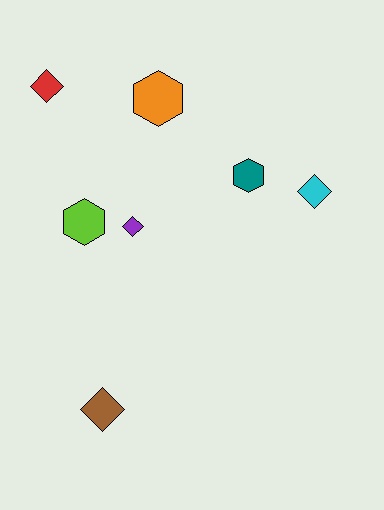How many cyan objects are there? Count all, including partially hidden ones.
There is 1 cyan object.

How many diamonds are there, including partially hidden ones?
There are 4 diamonds.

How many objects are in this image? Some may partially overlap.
There are 7 objects.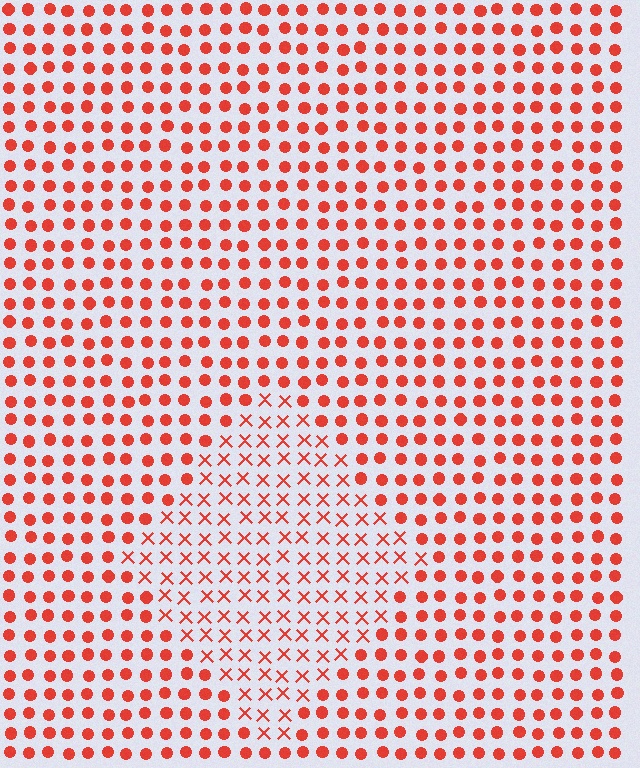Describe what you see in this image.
The image is filled with small red elements arranged in a uniform grid. A diamond-shaped region contains X marks, while the surrounding area contains circles. The boundary is defined purely by the change in element shape.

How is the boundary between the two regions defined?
The boundary is defined by a change in element shape: X marks inside vs. circles outside. All elements share the same color and spacing.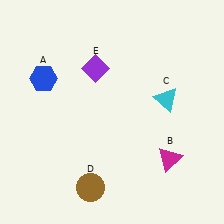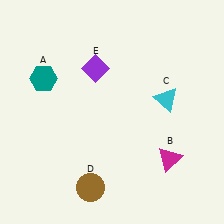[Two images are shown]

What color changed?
The hexagon (A) changed from blue in Image 1 to teal in Image 2.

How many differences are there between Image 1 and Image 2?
There is 1 difference between the two images.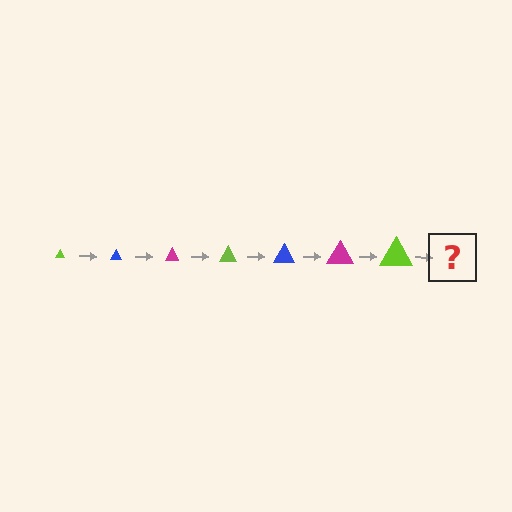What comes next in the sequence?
The next element should be a blue triangle, larger than the previous one.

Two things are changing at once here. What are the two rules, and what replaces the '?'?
The two rules are that the triangle grows larger each step and the color cycles through lime, blue, and magenta. The '?' should be a blue triangle, larger than the previous one.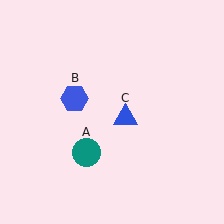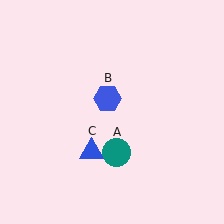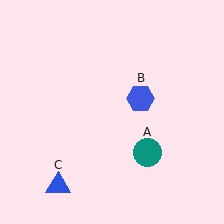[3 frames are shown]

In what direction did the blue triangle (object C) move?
The blue triangle (object C) moved down and to the left.